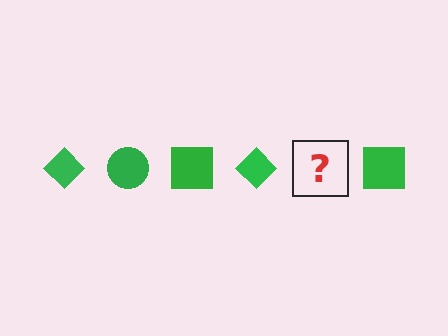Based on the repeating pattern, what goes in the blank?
The blank should be a green circle.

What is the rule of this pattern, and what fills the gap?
The rule is that the pattern cycles through diamond, circle, square shapes in green. The gap should be filled with a green circle.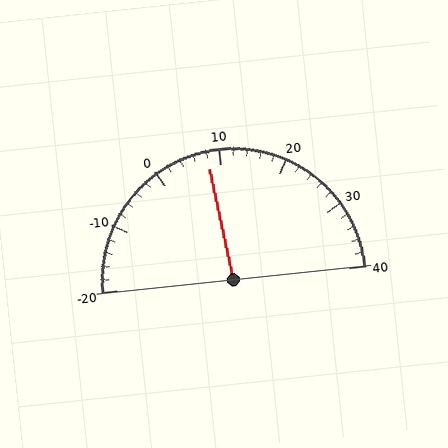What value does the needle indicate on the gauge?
The needle indicates approximately 8.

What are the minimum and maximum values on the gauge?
The gauge ranges from -20 to 40.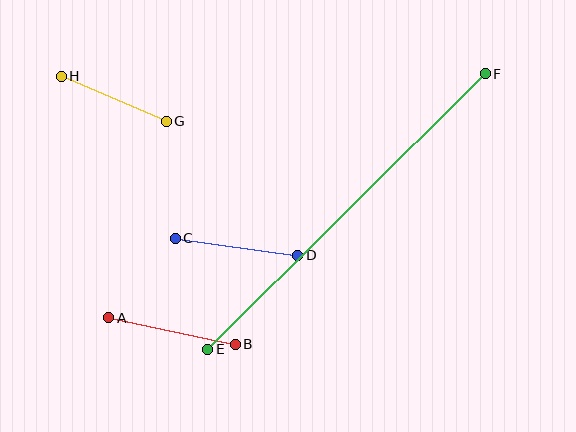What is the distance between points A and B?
The distance is approximately 129 pixels.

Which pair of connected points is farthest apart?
Points E and F are farthest apart.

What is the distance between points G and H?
The distance is approximately 114 pixels.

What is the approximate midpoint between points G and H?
The midpoint is at approximately (114, 99) pixels.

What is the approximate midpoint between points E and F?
The midpoint is at approximately (346, 211) pixels.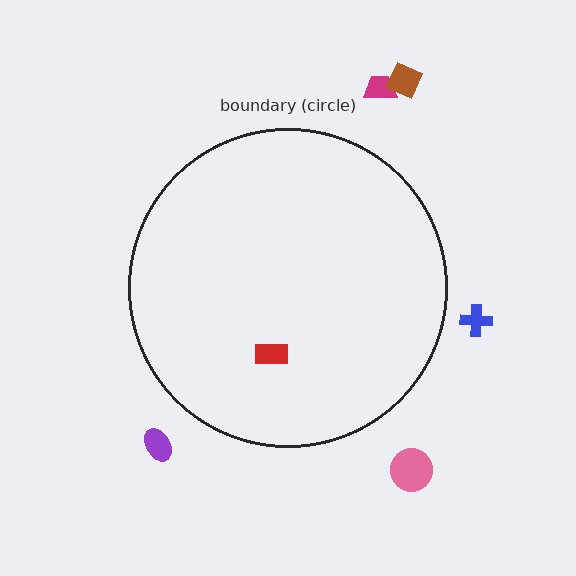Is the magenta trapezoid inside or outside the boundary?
Outside.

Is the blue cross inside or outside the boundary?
Outside.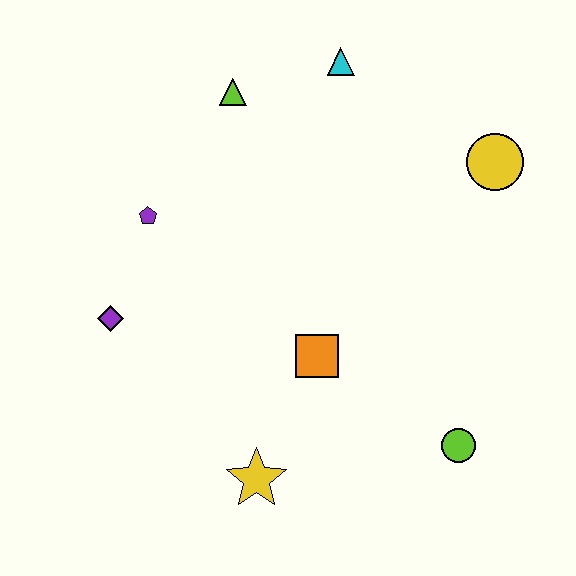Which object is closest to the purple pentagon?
The purple diamond is closest to the purple pentagon.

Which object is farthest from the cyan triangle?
The yellow star is farthest from the cyan triangle.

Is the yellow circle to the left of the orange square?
No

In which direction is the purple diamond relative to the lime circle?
The purple diamond is to the left of the lime circle.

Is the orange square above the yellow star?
Yes